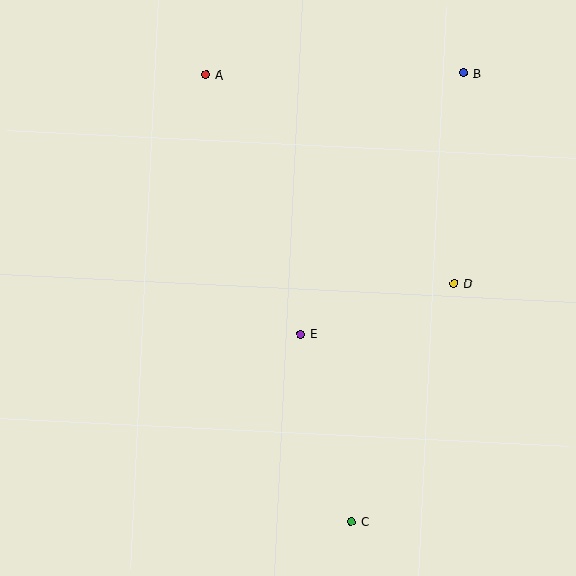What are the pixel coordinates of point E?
Point E is at (301, 334).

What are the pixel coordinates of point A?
Point A is at (206, 74).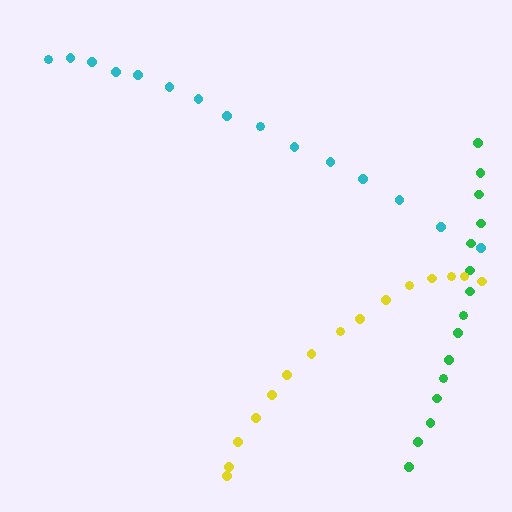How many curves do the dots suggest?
There are 3 distinct paths.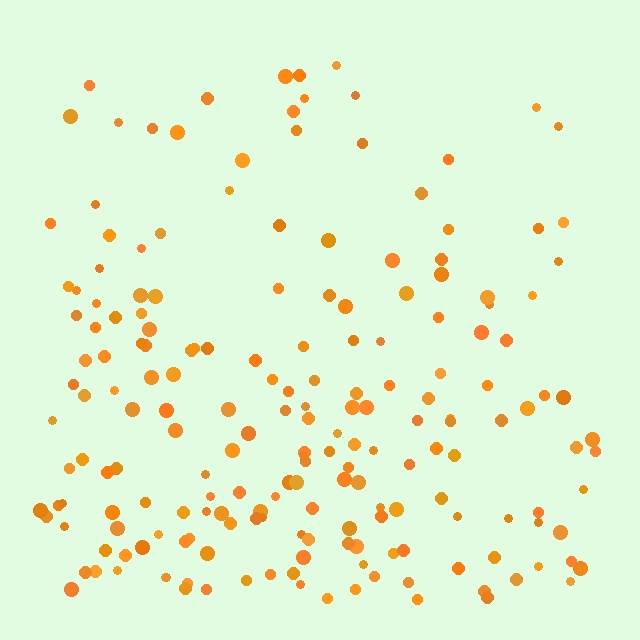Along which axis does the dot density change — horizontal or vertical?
Vertical.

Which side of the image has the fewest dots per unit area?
The top.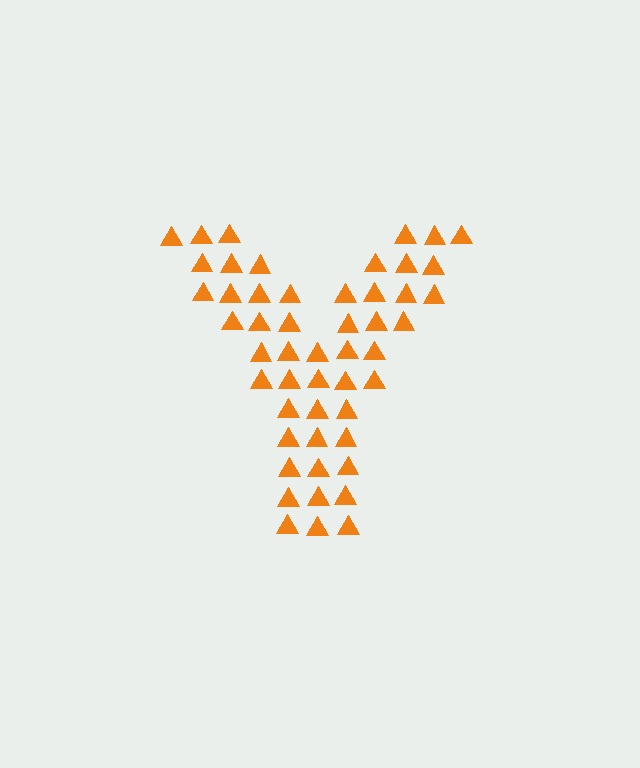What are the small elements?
The small elements are triangles.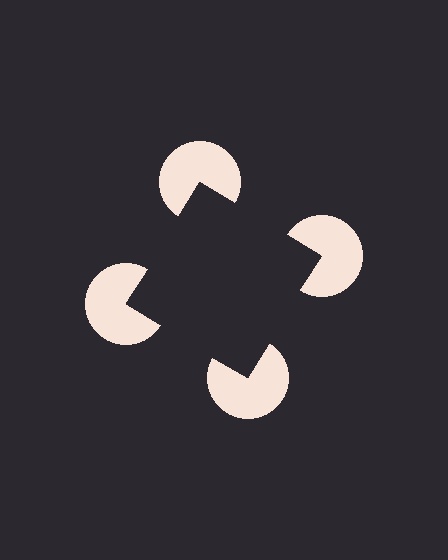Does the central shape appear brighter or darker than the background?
It typically appears slightly darker than the background, even though no actual brightness change is drawn.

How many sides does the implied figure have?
4 sides.